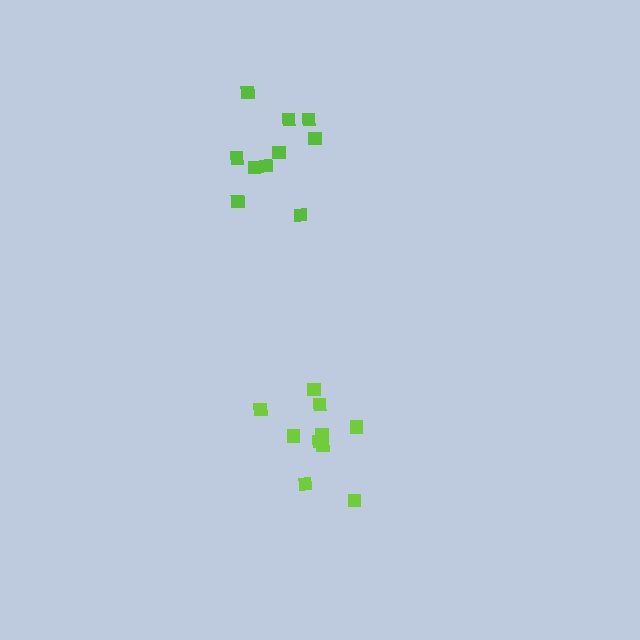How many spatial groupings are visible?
There are 2 spatial groupings.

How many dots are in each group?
Group 1: 10 dots, Group 2: 10 dots (20 total).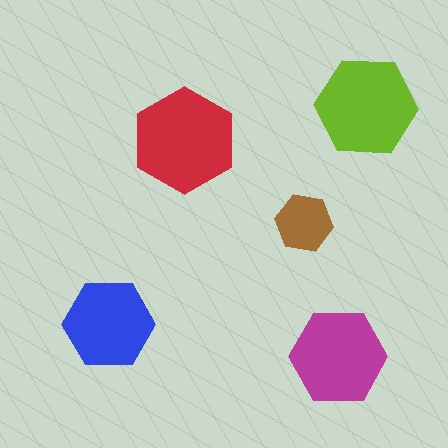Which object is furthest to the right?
The lime hexagon is rightmost.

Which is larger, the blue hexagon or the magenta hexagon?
The magenta one.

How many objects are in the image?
There are 5 objects in the image.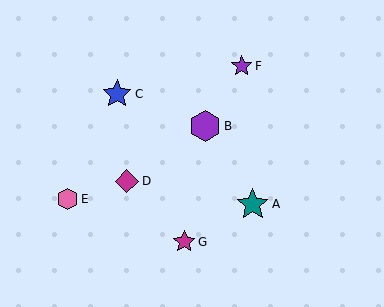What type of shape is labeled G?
Shape G is a magenta star.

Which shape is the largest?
The teal star (labeled A) is the largest.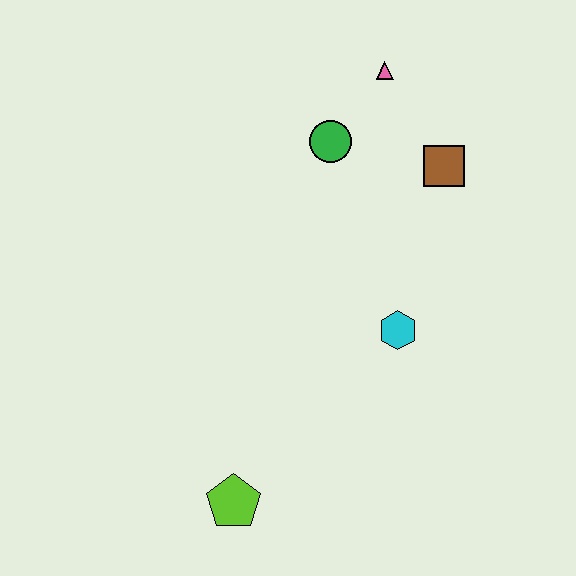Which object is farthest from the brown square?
The lime pentagon is farthest from the brown square.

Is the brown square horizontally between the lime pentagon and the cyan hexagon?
No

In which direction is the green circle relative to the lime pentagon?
The green circle is above the lime pentagon.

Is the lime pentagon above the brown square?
No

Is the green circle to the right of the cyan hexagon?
No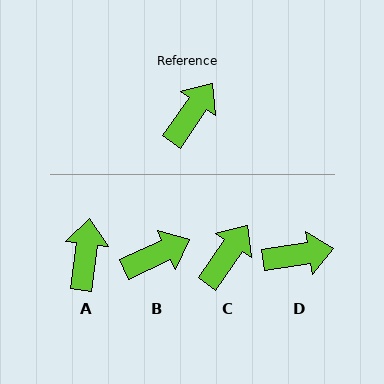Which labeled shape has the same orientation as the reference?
C.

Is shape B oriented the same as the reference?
No, it is off by about 31 degrees.